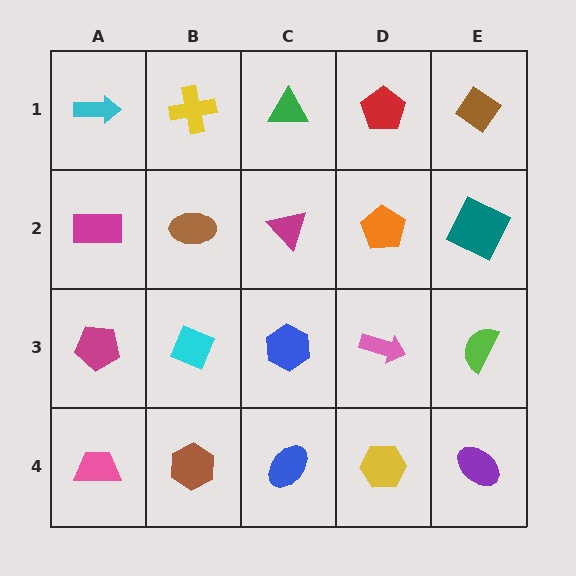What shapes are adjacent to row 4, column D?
A pink arrow (row 3, column D), a blue ellipse (row 4, column C), a purple ellipse (row 4, column E).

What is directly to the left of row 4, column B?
A pink trapezoid.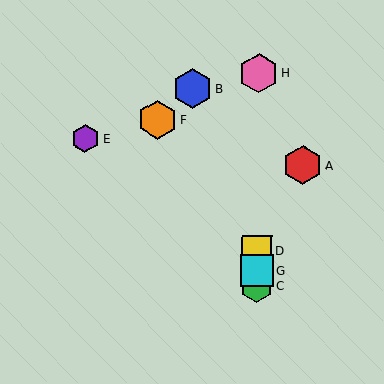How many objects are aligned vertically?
4 objects (C, D, G, H) are aligned vertically.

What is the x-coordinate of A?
Object A is at x≈303.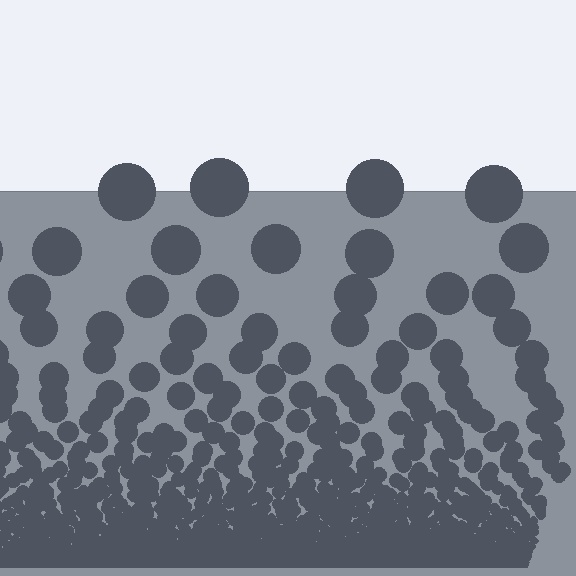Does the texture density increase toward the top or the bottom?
Density increases toward the bottom.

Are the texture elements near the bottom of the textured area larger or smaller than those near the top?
Smaller. The gradient is inverted — elements near the bottom are smaller and denser.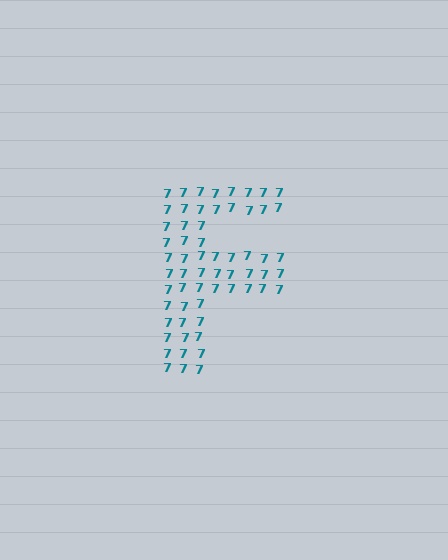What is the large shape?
The large shape is the letter F.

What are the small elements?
The small elements are digit 7's.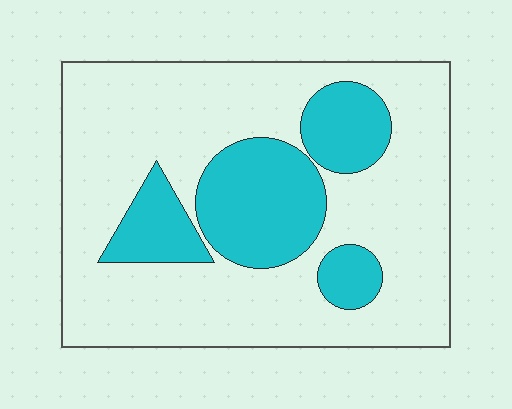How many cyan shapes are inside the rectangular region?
4.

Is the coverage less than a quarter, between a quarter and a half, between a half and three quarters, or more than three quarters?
Between a quarter and a half.